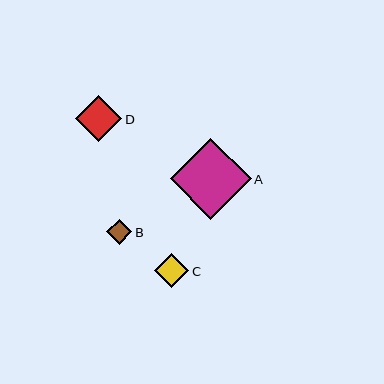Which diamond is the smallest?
Diamond B is the smallest with a size of approximately 25 pixels.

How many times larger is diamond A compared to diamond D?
Diamond A is approximately 1.7 times the size of diamond D.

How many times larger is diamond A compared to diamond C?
Diamond A is approximately 2.4 times the size of diamond C.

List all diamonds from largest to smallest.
From largest to smallest: A, D, C, B.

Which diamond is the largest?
Diamond A is the largest with a size of approximately 81 pixels.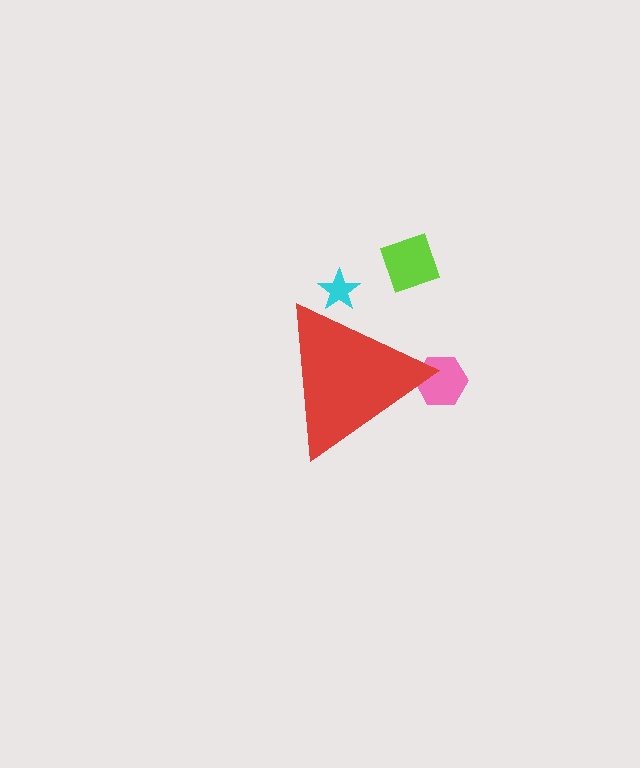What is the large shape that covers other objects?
A red triangle.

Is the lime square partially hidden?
No, the lime square is fully visible.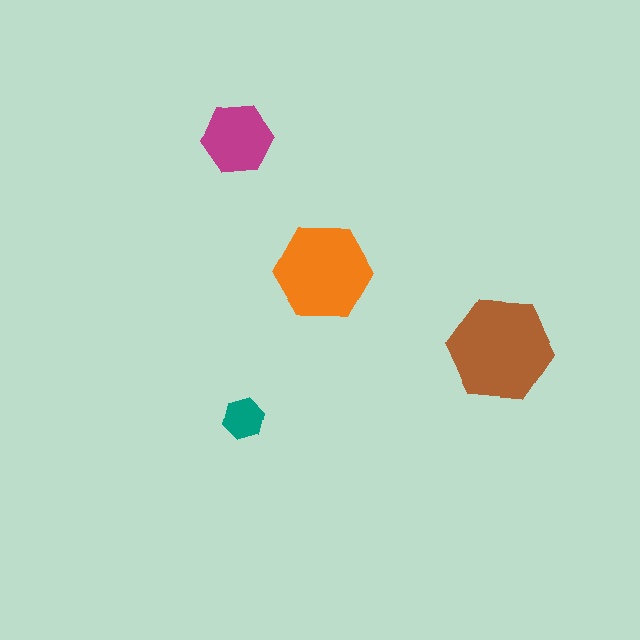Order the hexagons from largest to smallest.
the brown one, the orange one, the magenta one, the teal one.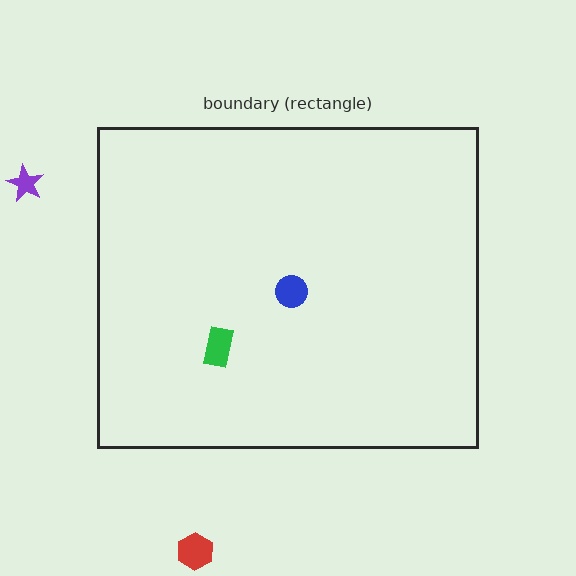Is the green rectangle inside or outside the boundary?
Inside.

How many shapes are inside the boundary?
2 inside, 2 outside.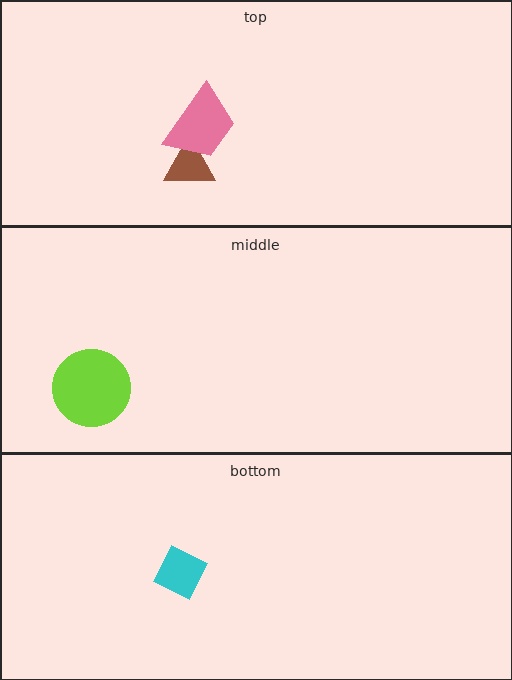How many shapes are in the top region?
2.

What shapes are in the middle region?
The lime circle.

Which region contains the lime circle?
The middle region.